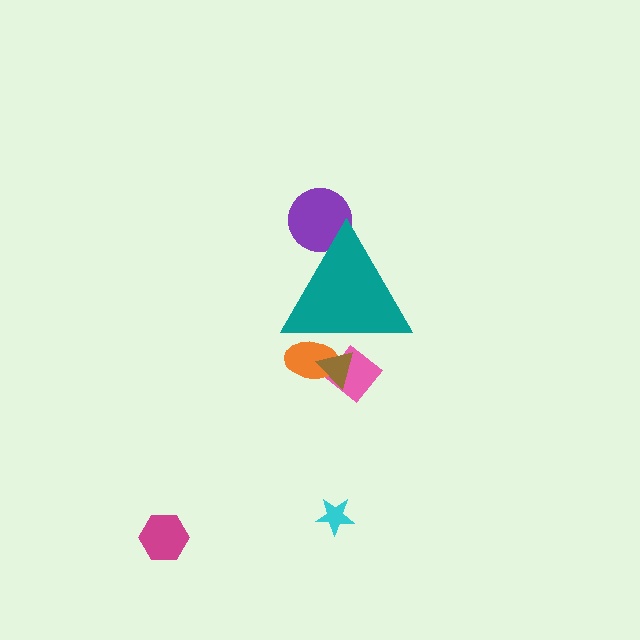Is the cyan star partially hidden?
No, the cyan star is fully visible.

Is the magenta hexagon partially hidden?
No, the magenta hexagon is fully visible.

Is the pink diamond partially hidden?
Yes, the pink diamond is partially hidden behind the teal triangle.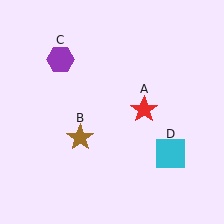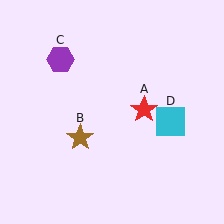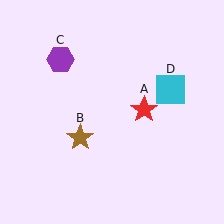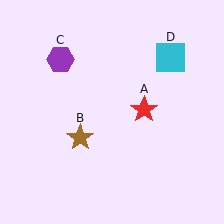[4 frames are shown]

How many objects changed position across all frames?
1 object changed position: cyan square (object D).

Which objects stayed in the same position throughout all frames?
Red star (object A) and brown star (object B) and purple hexagon (object C) remained stationary.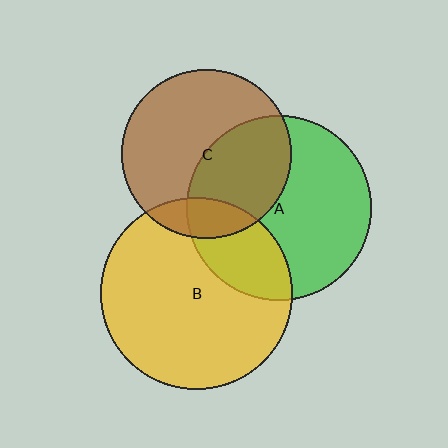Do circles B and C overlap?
Yes.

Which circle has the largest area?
Circle B (yellow).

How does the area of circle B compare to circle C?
Approximately 1.3 times.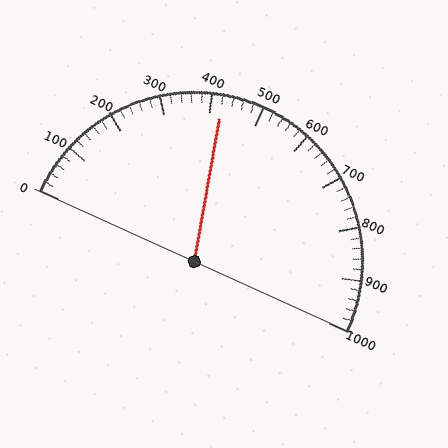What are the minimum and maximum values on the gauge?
The gauge ranges from 0 to 1000.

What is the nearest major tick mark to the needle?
The nearest major tick mark is 400.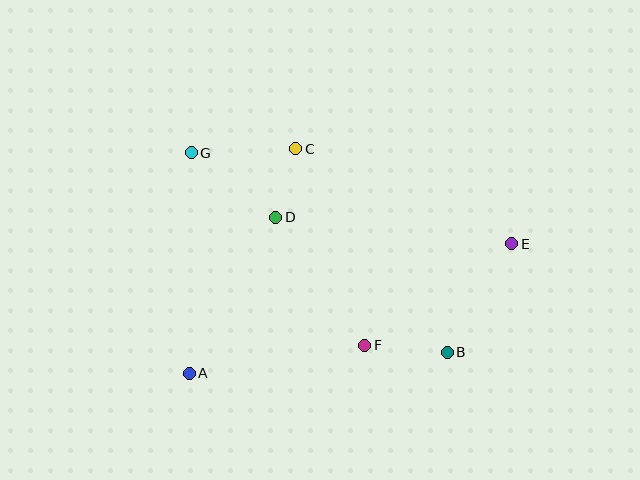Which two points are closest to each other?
Points C and D are closest to each other.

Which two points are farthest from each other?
Points A and E are farthest from each other.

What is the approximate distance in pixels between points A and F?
The distance between A and F is approximately 178 pixels.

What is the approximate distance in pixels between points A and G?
The distance between A and G is approximately 221 pixels.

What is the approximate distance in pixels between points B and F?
The distance between B and F is approximately 83 pixels.